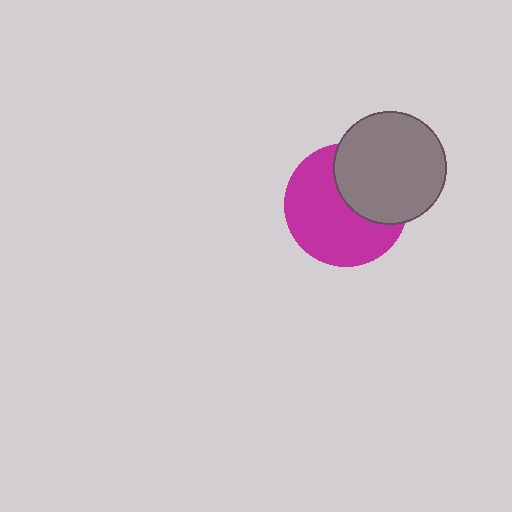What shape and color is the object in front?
The object in front is a gray circle.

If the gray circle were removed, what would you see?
You would see the complete magenta circle.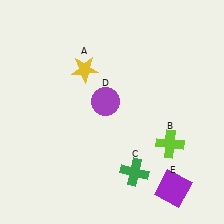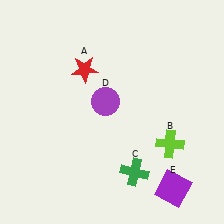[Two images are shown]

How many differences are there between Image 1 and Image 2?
There is 1 difference between the two images.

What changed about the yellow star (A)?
In Image 1, A is yellow. In Image 2, it changed to red.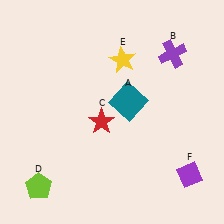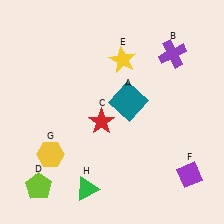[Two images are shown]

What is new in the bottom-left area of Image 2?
A yellow hexagon (G) was added in the bottom-left area of Image 2.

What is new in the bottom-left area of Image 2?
A green triangle (H) was added in the bottom-left area of Image 2.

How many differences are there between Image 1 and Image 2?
There are 2 differences between the two images.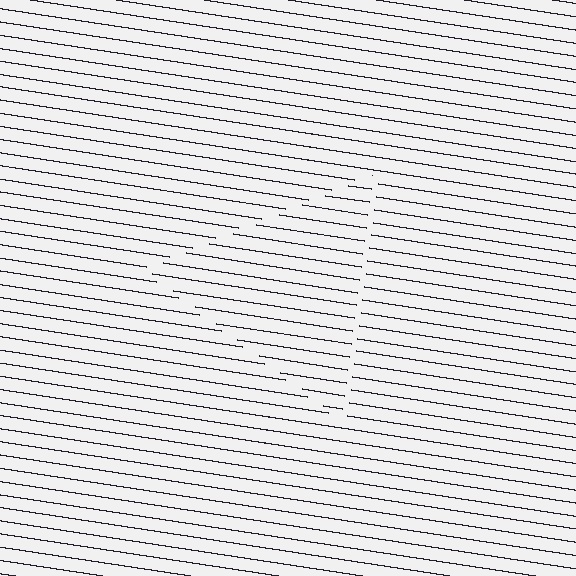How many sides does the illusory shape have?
3 sides — the line-ends trace a triangle.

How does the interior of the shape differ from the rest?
The interior of the shape contains the same grating, shifted by half a period — the contour is defined by the phase discontinuity where line-ends from the inner and outer gratings abut.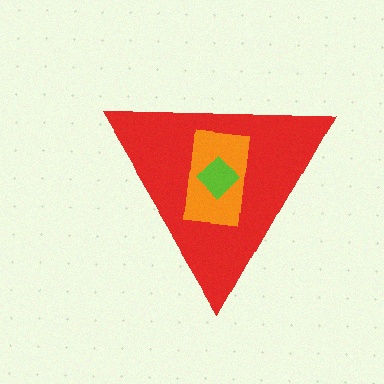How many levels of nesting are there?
3.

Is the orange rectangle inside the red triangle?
Yes.